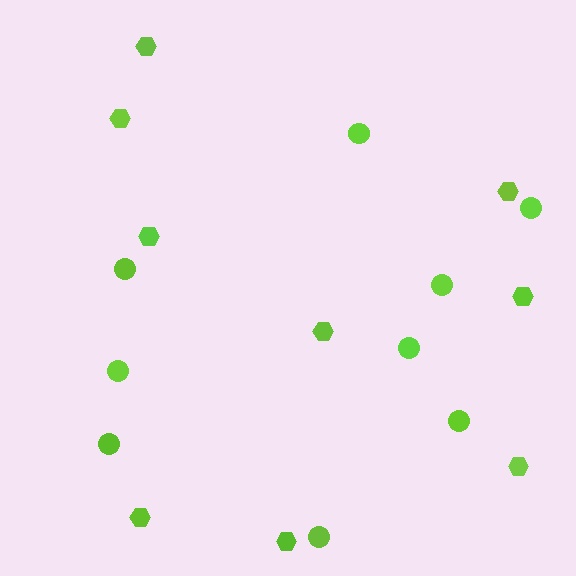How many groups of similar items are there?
There are 2 groups: one group of circles (9) and one group of hexagons (9).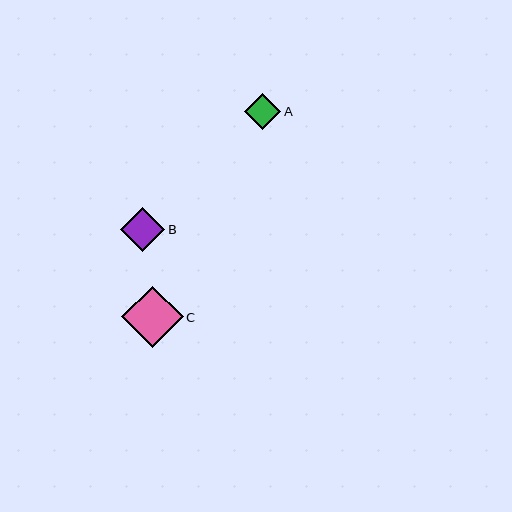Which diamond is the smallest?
Diamond A is the smallest with a size of approximately 36 pixels.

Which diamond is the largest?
Diamond C is the largest with a size of approximately 61 pixels.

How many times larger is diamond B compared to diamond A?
Diamond B is approximately 1.2 times the size of diamond A.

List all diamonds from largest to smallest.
From largest to smallest: C, B, A.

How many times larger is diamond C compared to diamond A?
Diamond C is approximately 1.7 times the size of diamond A.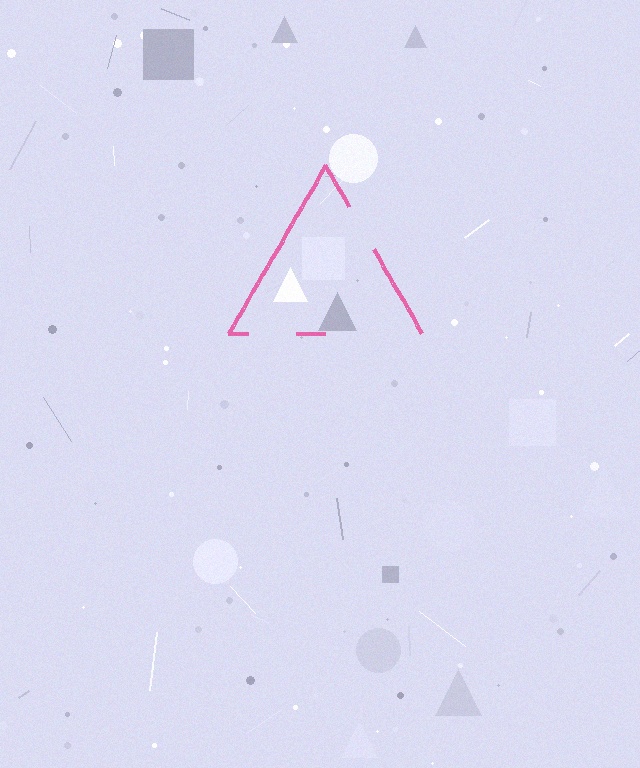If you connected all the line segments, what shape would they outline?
They would outline a triangle.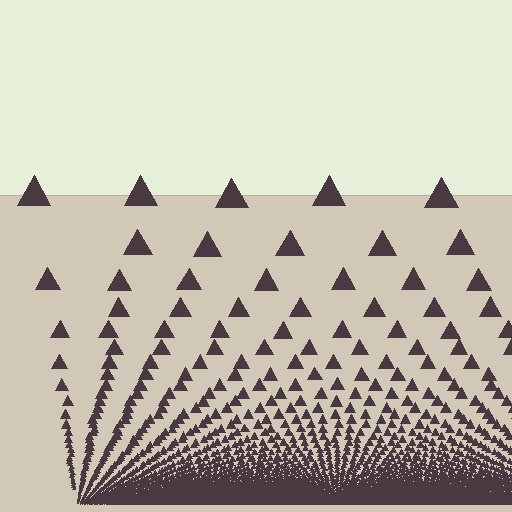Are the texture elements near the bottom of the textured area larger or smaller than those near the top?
Smaller. The gradient is inverted — elements near the bottom are smaller and denser.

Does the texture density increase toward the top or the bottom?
Density increases toward the bottom.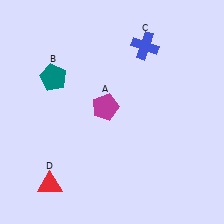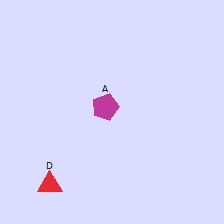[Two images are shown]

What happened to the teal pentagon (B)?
The teal pentagon (B) was removed in Image 2. It was in the top-left area of Image 1.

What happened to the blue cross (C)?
The blue cross (C) was removed in Image 2. It was in the top-right area of Image 1.